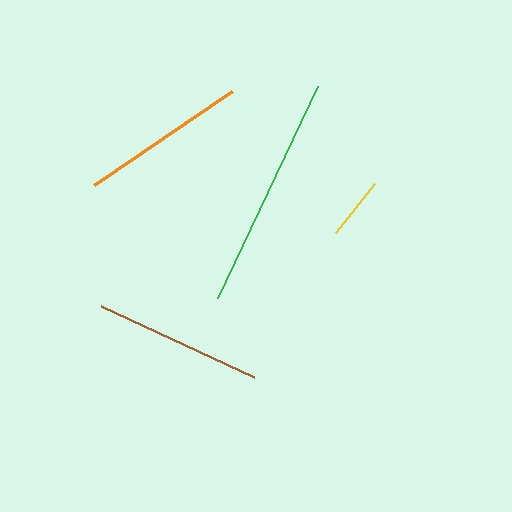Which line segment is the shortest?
The yellow line is the shortest at approximately 63 pixels.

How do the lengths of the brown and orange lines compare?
The brown and orange lines are approximately the same length.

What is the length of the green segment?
The green segment is approximately 235 pixels long.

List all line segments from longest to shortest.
From longest to shortest: green, brown, orange, yellow.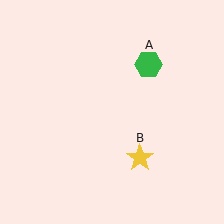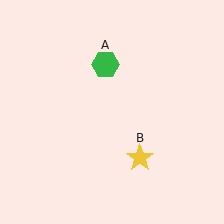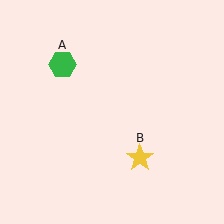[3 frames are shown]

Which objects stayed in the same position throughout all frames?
Yellow star (object B) remained stationary.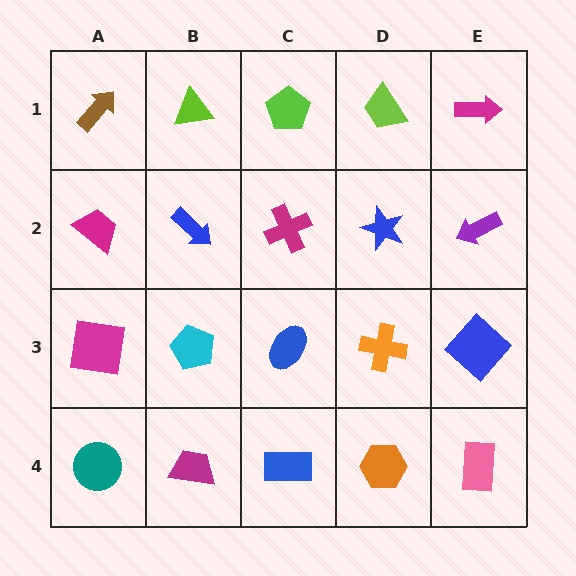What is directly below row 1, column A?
A magenta trapezoid.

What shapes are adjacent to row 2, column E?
A magenta arrow (row 1, column E), a blue diamond (row 3, column E), a blue star (row 2, column D).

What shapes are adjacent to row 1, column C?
A magenta cross (row 2, column C), a lime triangle (row 1, column B), a lime trapezoid (row 1, column D).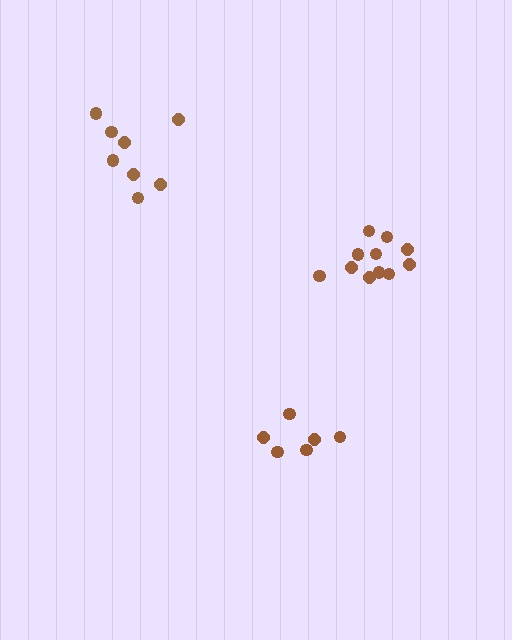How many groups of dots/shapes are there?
There are 3 groups.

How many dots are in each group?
Group 1: 11 dots, Group 2: 6 dots, Group 3: 8 dots (25 total).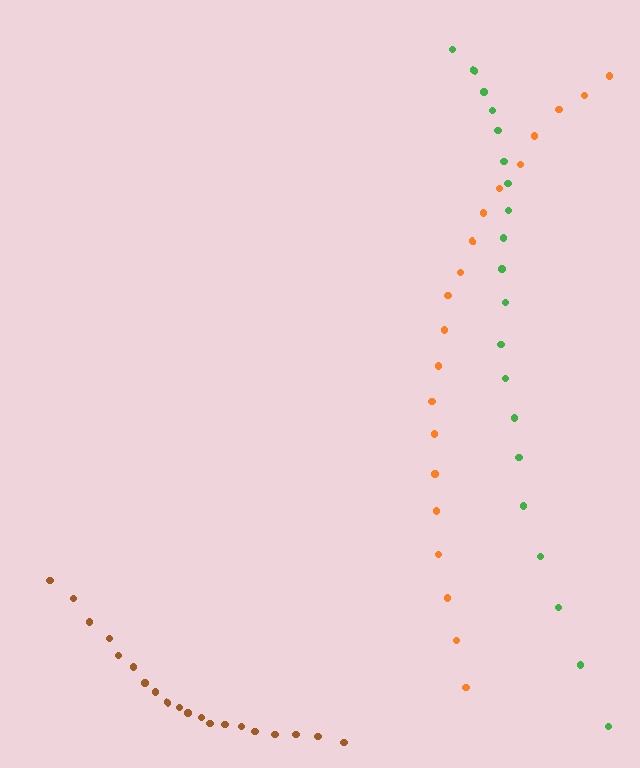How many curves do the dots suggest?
There are 3 distinct paths.